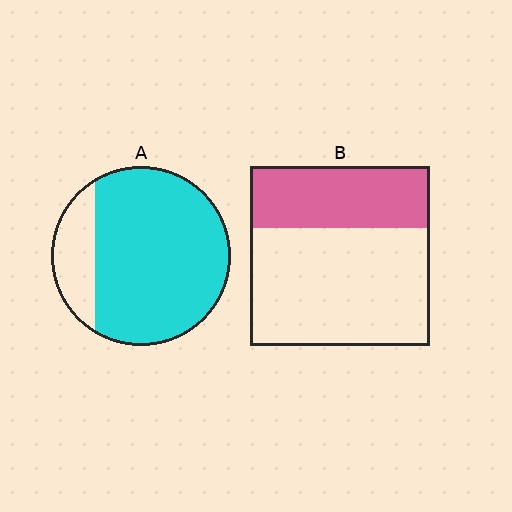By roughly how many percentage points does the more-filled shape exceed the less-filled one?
By roughly 45 percentage points (A over B).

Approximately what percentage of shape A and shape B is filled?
A is approximately 80% and B is approximately 35%.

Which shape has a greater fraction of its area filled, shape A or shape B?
Shape A.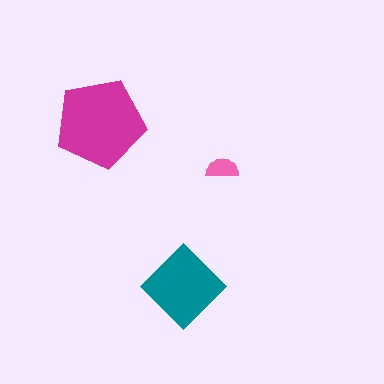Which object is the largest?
The magenta pentagon.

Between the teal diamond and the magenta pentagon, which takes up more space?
The magenta pentagon.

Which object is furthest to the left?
The magenta pentagon is leftmost.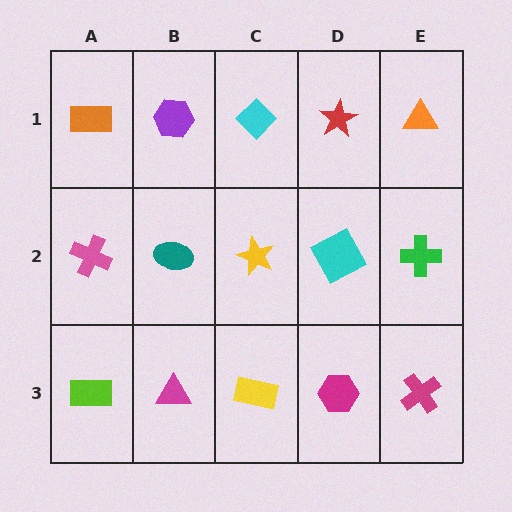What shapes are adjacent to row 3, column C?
A yellow star (row 2, column C), a magenta triangle (row 3, column B), a magenta hexagon (row 3, column D).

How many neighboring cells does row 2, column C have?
4.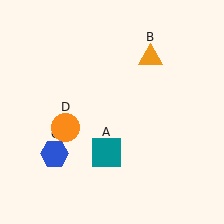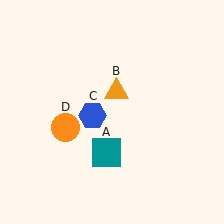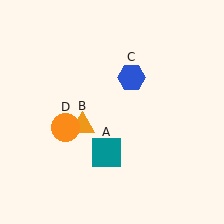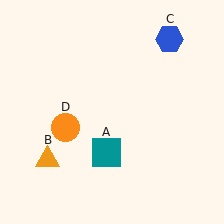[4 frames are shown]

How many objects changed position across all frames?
2 objects changed position: orange triangle (object B), blue hexagon (object C).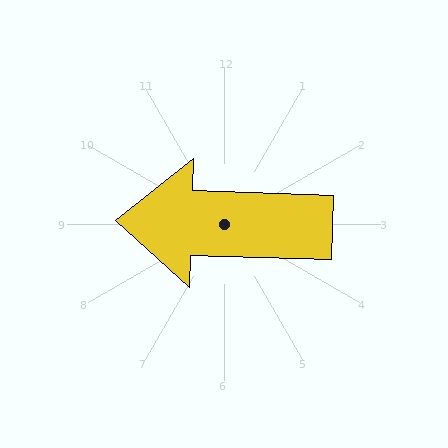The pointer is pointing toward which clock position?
Roughly 9 o'clock.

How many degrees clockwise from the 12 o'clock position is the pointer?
Approximately 272 degrees.